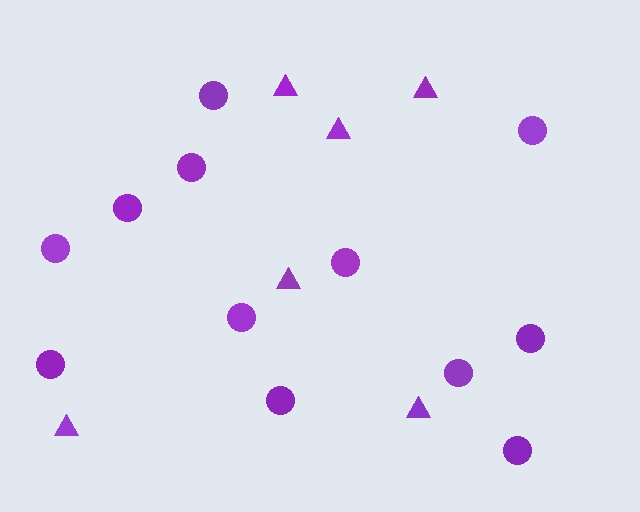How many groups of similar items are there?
There are 2 groups: one group of triangles (6) and one group of circles (12).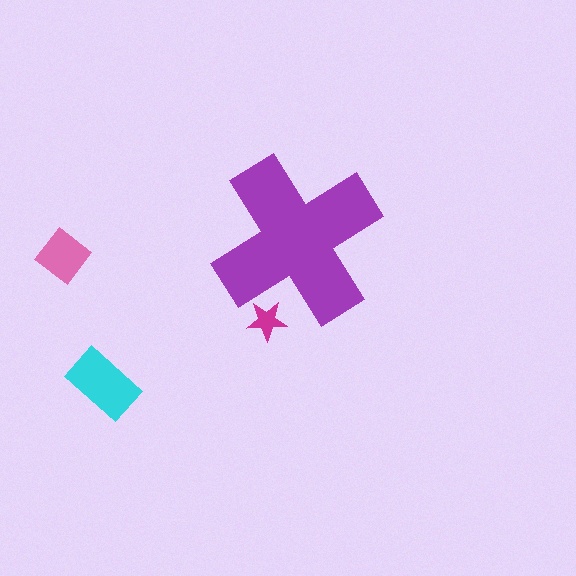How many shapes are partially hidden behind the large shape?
1 shape is partially hidden.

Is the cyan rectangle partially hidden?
No, the cyan rectangle is fully visible.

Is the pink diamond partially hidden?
No, the pink diamond is fully visible.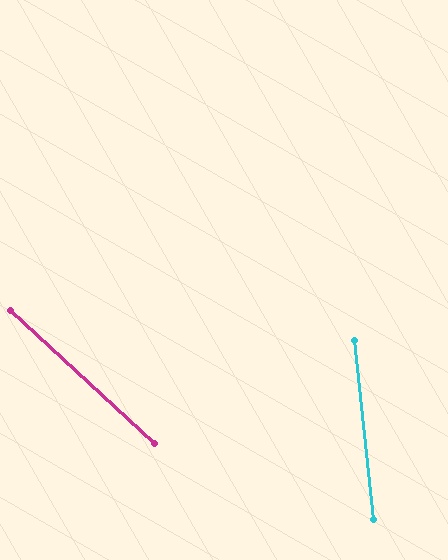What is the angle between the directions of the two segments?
Approximately 41 degrees.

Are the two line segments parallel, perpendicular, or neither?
Neither parallel nor perpendicular — they differ by about 41°.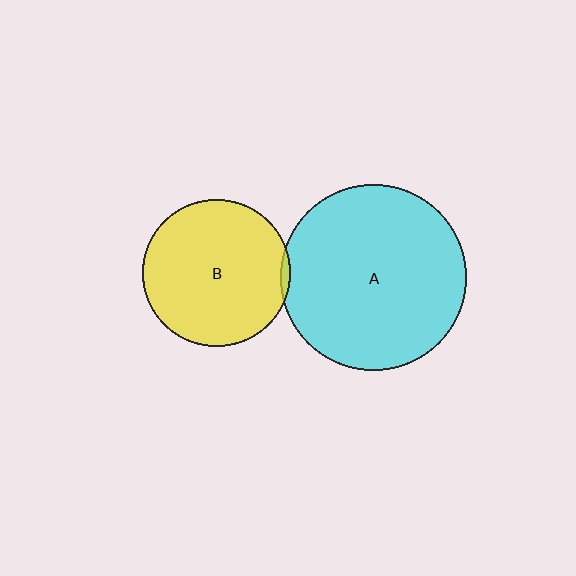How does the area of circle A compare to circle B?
Approximately 1.6 times.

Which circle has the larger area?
Circle A (cyan).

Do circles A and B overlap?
Yes.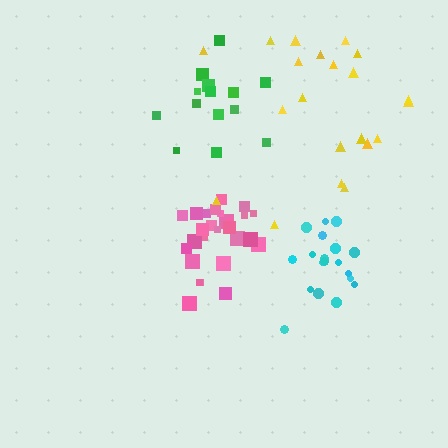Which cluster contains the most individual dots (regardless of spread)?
Pink (29).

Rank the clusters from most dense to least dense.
pink, cyan, green, yellow.